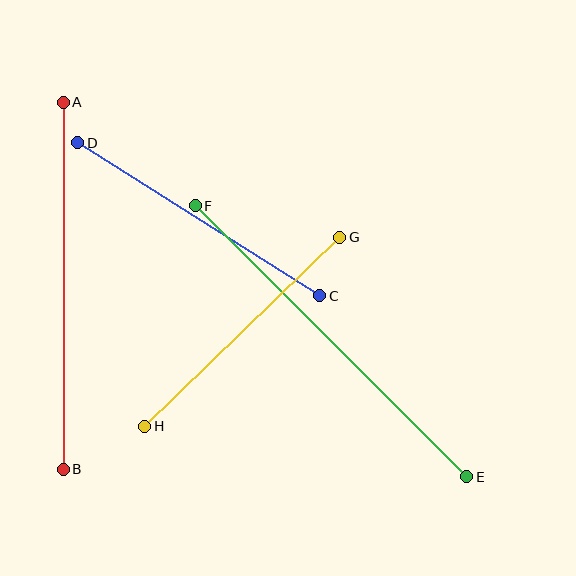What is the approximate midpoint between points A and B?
The midpoint is at approximately (63, 286) pixels.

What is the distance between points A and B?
The distance is approximately 367 pixels.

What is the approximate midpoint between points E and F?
The midpoint is at approximately (331, 341) pixels.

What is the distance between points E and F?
The distance is approximately 384 pixels.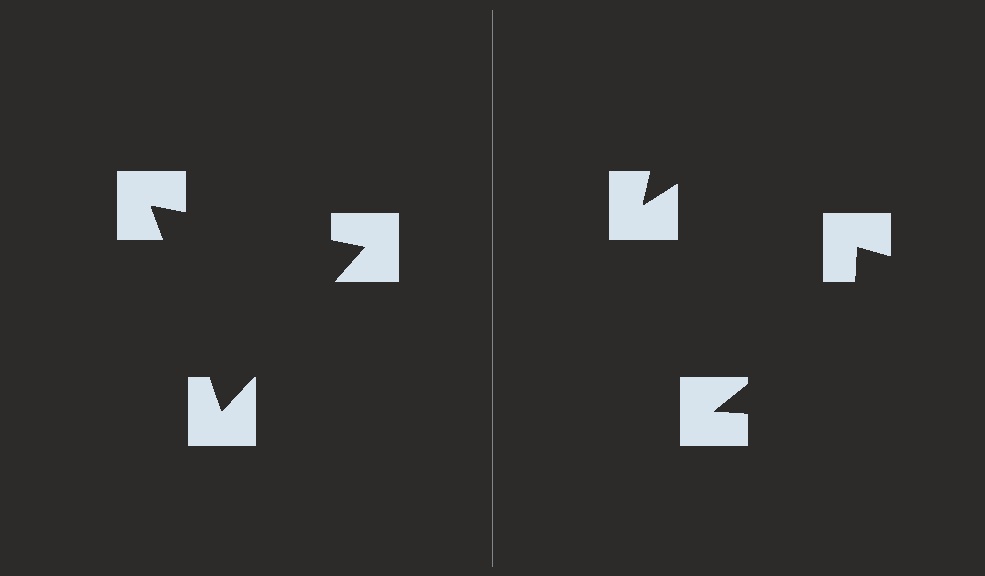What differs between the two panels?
The notched squares are positioned identically on both sides; only the wedge orientations differ. On the left they align to a triangle; on the right they are misaligned.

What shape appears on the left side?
An illusory triangle.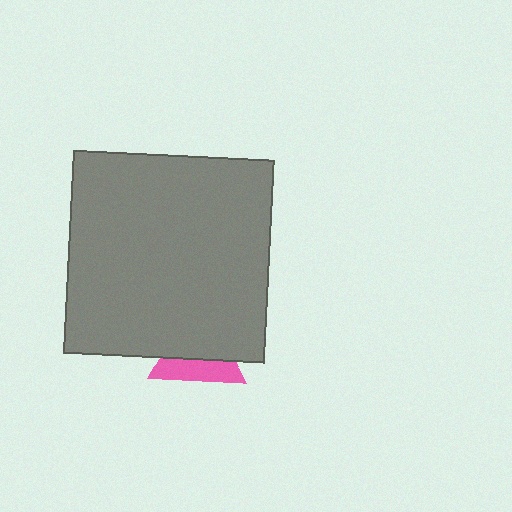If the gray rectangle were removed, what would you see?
You would see the complete pink triangle.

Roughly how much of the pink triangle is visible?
A small part of it is visible (roughly 41%).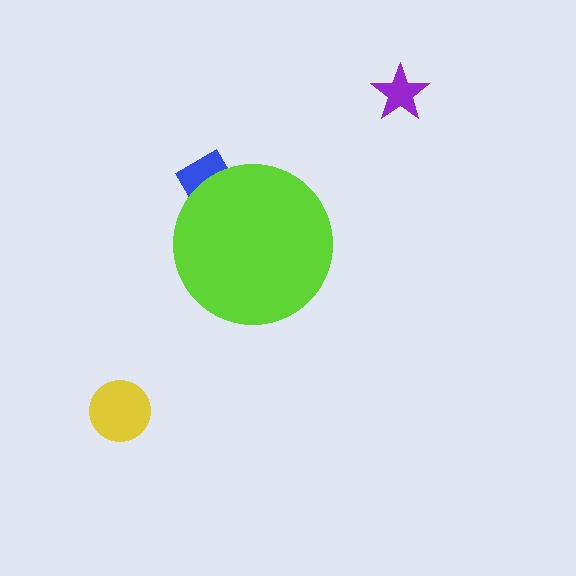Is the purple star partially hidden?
No, the purple star is fully visible.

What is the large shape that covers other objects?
A lime circle.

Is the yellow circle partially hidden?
No, the yellow circle is fully visible.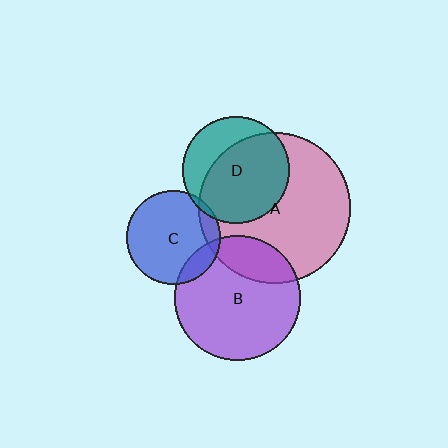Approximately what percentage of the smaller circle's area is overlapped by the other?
Approximately 5%.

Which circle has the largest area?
Circle A (pink).